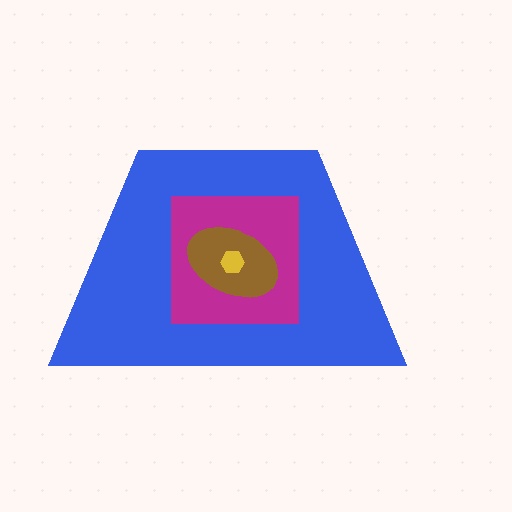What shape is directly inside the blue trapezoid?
The magenta square.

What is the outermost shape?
The blue trapezoid.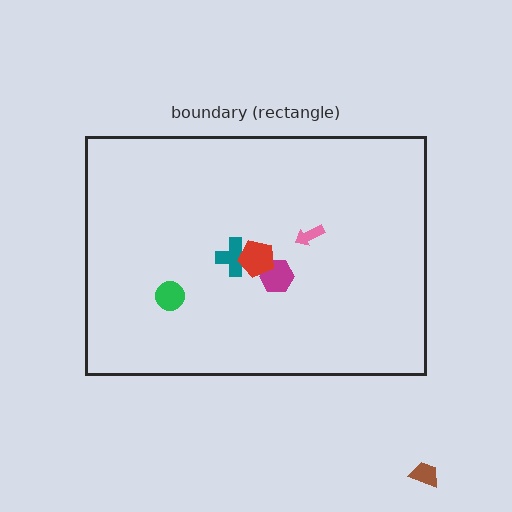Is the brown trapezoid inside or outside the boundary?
Outside.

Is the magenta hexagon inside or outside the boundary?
Inside.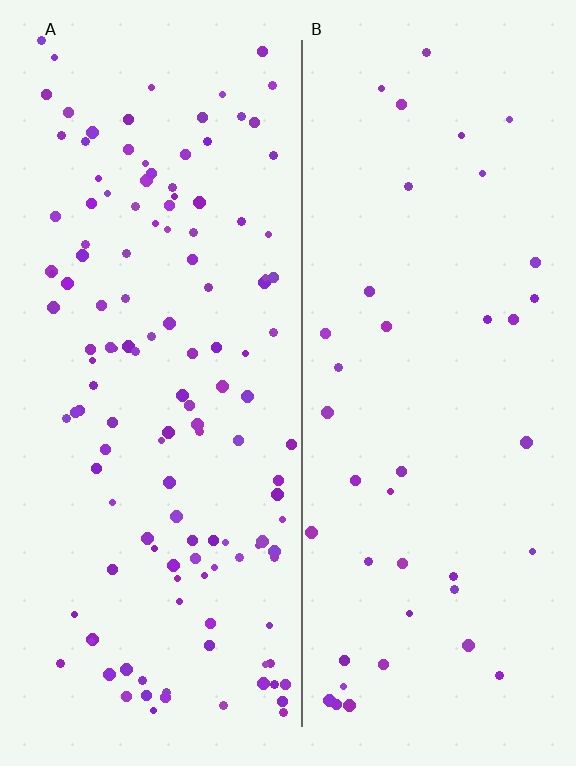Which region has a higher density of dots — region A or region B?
A (the left).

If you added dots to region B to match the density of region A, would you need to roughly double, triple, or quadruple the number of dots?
Approximately triple.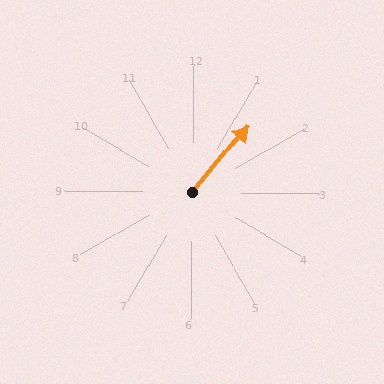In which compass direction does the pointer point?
Northeast.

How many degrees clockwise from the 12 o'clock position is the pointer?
Approximately 39 degrees.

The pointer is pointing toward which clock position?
Roughly 1 o'clock.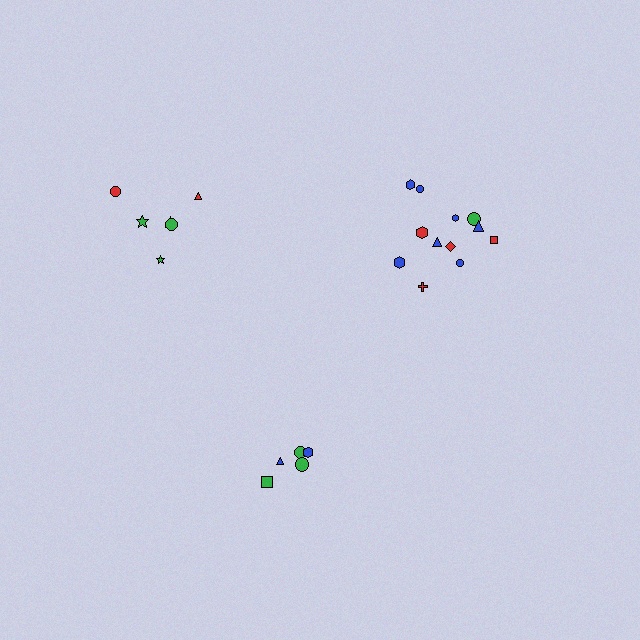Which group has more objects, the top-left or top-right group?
The top-right group.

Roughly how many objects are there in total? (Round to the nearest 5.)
Roughly 25 objects in total.